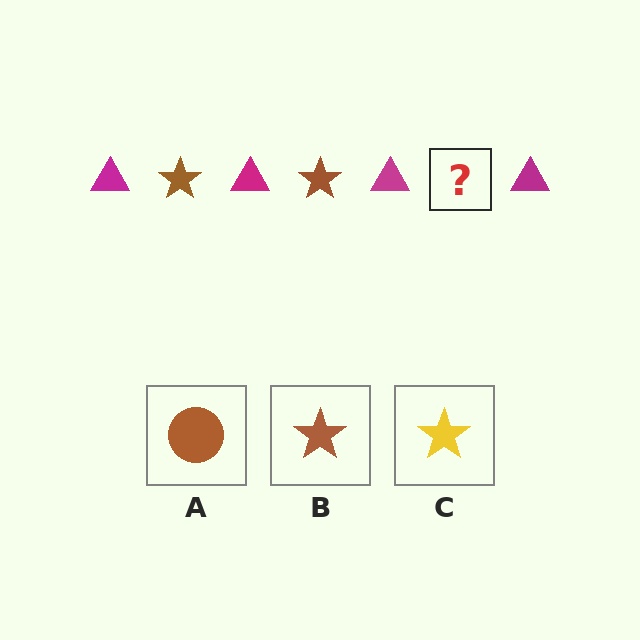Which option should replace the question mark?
Option B.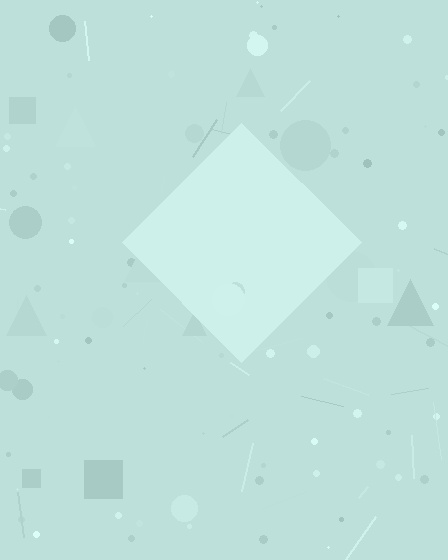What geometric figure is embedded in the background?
A diamond is embedded in the background.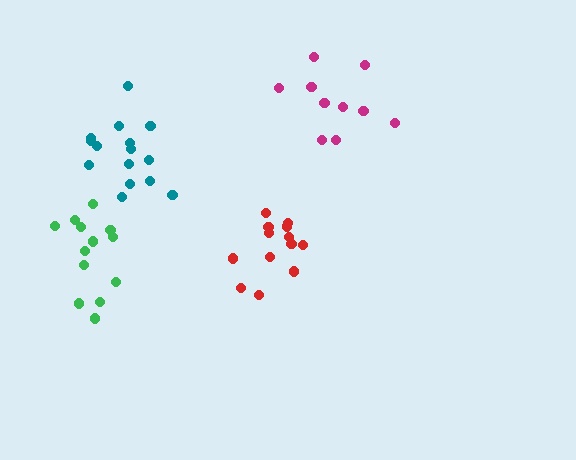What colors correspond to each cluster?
The clusters are colored: teal, red, green, magenta.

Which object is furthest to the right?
The magenta cluster is rightmost.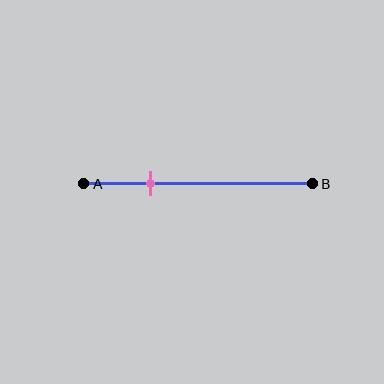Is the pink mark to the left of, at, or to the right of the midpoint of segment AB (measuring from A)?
The pink mark is to the left of the midpoint of segment AB.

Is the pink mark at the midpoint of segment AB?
No, the mark is at about 30% from A, not at the 50% midpoint.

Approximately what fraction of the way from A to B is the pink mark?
The pink mark is approximately 30% of the way from A to B.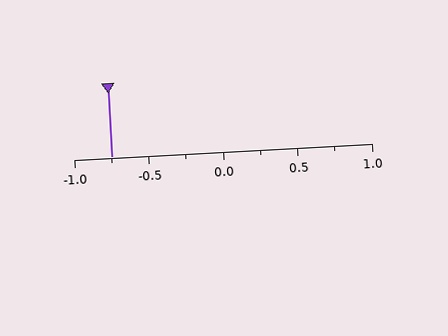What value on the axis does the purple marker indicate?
The marker indicates approximately -0.75.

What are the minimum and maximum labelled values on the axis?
The axis runs from -1.0 to 1.0.